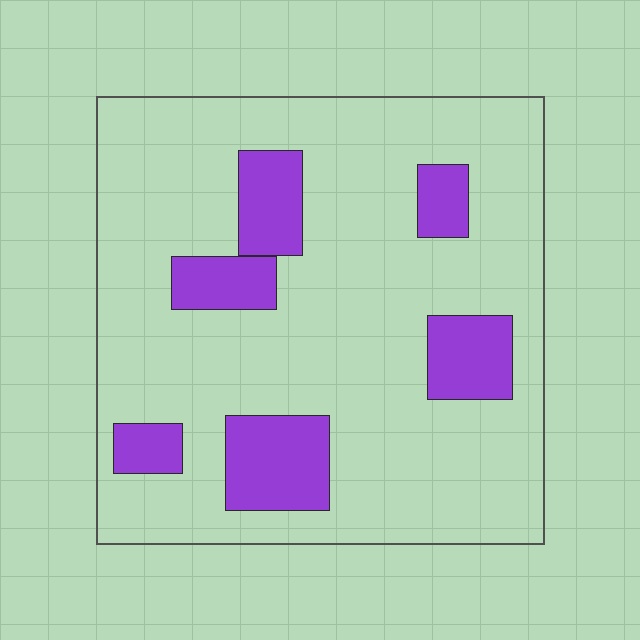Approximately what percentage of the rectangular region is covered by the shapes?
Approximately 20%.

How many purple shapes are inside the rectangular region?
6.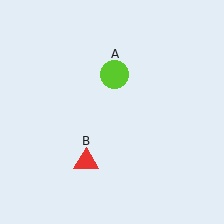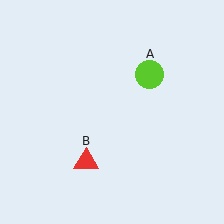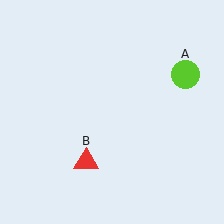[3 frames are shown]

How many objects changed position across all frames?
1 object changed position: lime circle (object A).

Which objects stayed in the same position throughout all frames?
Red triangle (object B) remained stationary.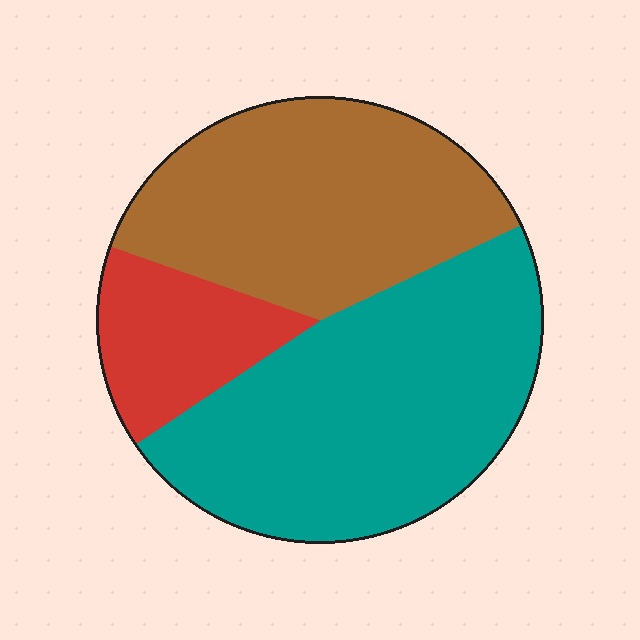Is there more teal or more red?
Teal.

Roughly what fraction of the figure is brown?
Brown covers about 40% of the figure.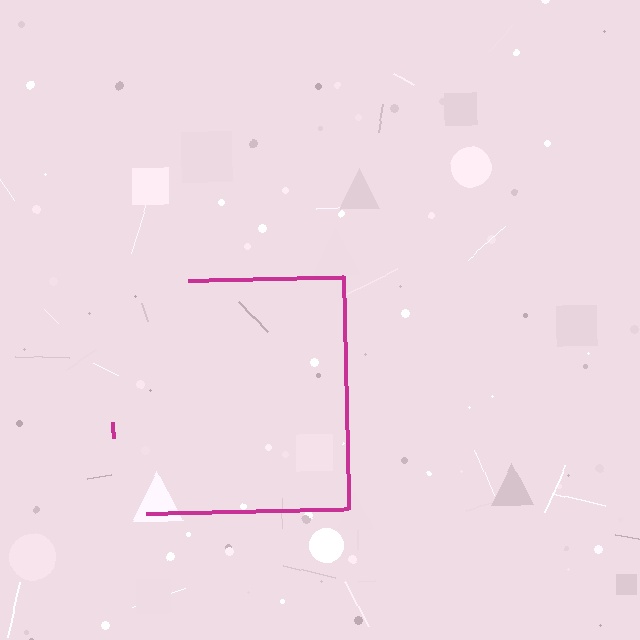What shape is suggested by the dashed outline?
The dashed outline suggests a square.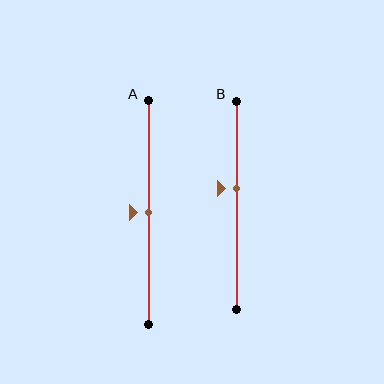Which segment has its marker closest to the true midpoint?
Segment A has its marker closest to the true midpoint.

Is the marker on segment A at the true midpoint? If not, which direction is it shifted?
Yes, the marker on segment A is at the true midpoint.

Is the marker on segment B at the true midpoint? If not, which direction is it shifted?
No, the marker on segment B is shifted upward by about 8% of the segment length.